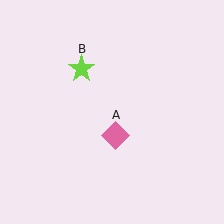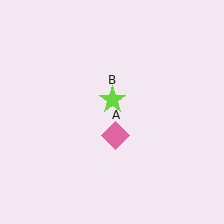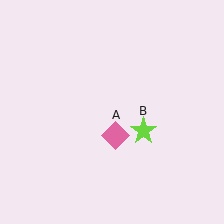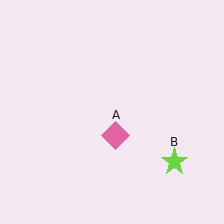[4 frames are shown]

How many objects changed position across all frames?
1 object changed position: lime star (object B).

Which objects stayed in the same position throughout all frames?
Pink diamond (object A) remained stationary.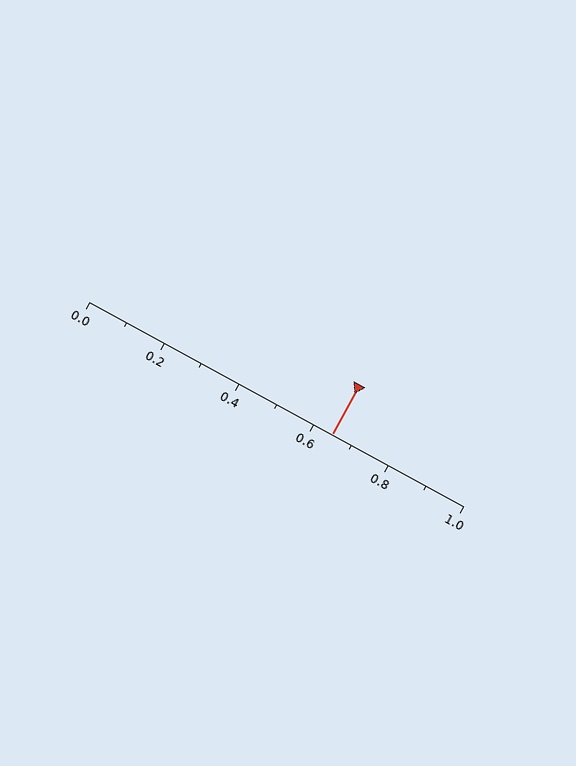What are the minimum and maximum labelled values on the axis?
The axis runs from 0.0 to 1.0.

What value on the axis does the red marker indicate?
The marker indicates approximately 0.65.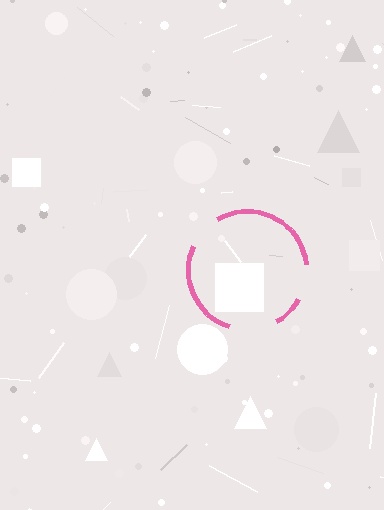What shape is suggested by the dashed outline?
The dashed outline suggests a circle.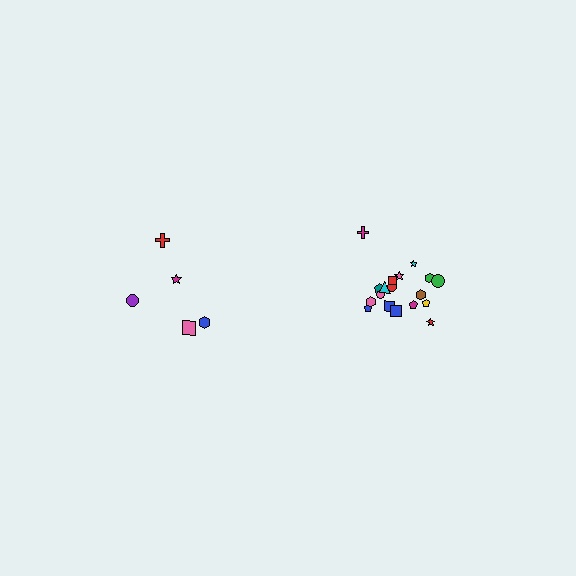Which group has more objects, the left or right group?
The right group.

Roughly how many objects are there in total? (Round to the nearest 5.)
Roughly 25 objects in total.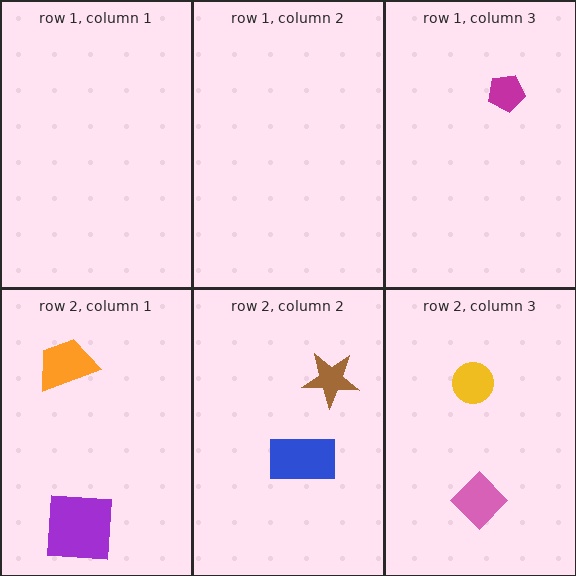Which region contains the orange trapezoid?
The row 2, column 1 region.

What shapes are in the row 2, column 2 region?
The brown star, the blue rectangle.